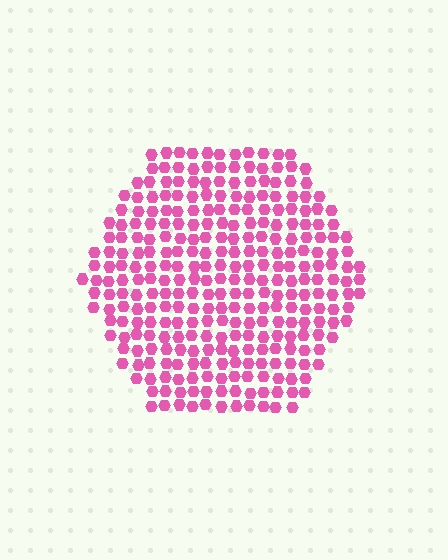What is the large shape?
The large shape is a hexagon.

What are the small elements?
The small elements are hexagons.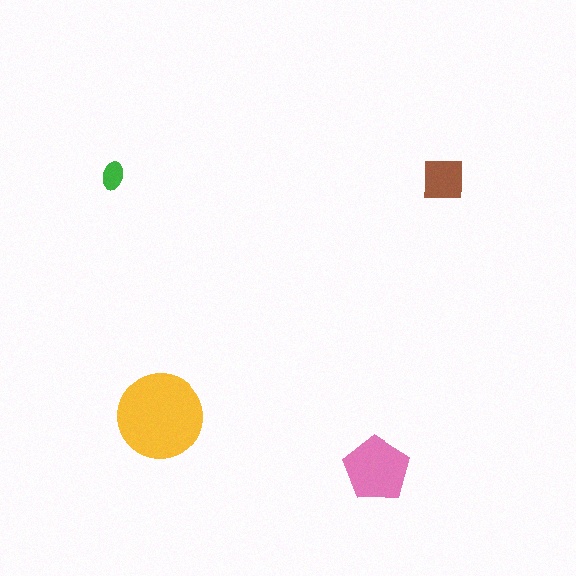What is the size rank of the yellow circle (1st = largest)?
1st.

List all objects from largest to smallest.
The yellow circle, the pink pentagon, the brown square, the green ellipse.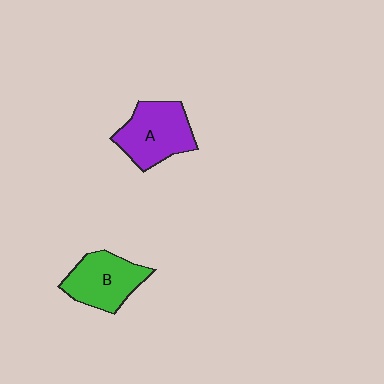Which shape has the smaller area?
Shape B (green).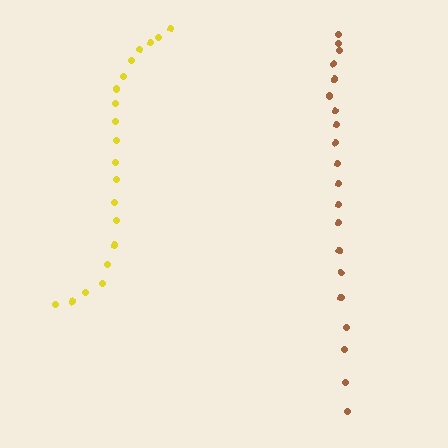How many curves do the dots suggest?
There are 2 distinct paths.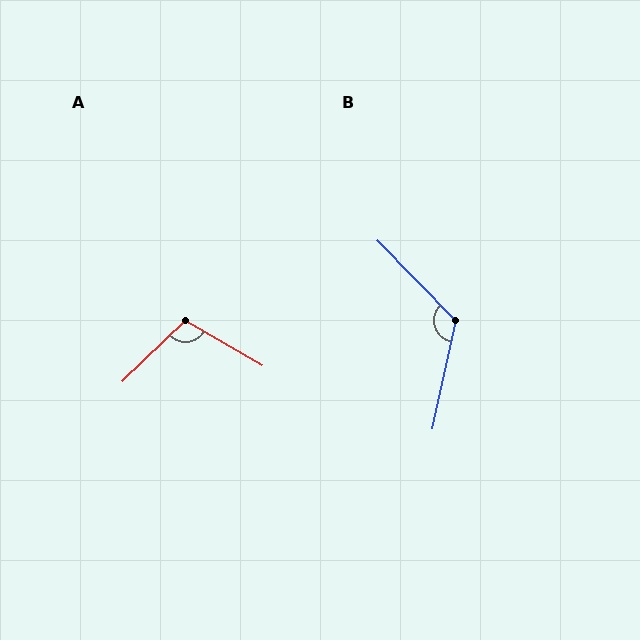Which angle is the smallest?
A, at approximately 106 degrees.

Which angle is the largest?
B, at approximately 123 degrees.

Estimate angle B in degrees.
Approximately 123 degrees.